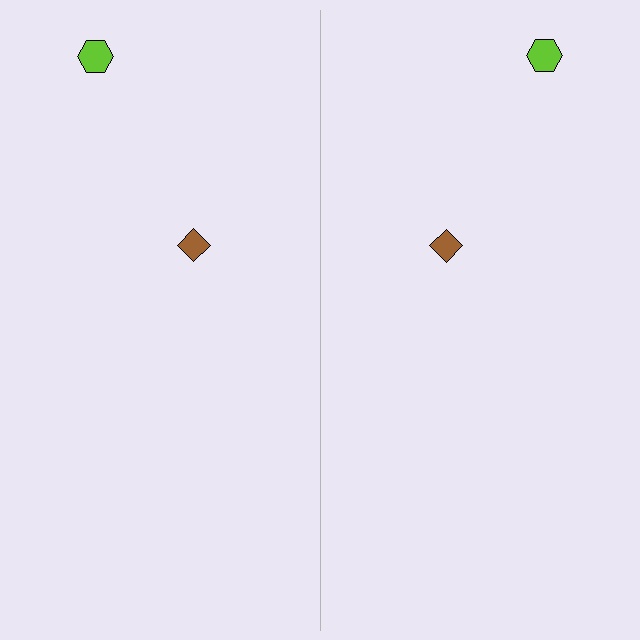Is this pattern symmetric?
Yes, this pattern has bilateral (reflection) symmetry.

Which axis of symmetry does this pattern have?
The pattern has a vertical axis of symmetry running through the center of the image.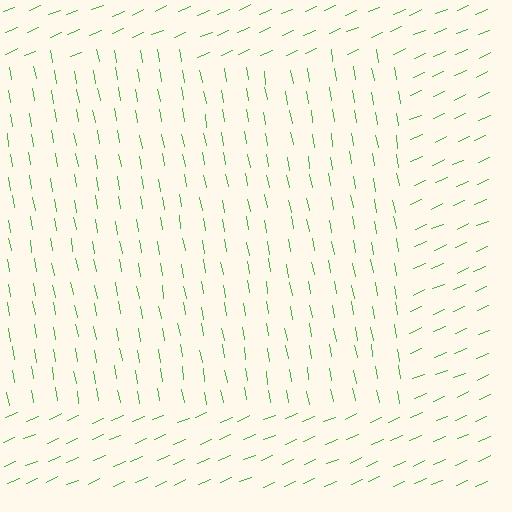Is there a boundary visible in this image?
Yes, there is a texture boundary formed by a change in line orientation.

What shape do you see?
I see a rectangle.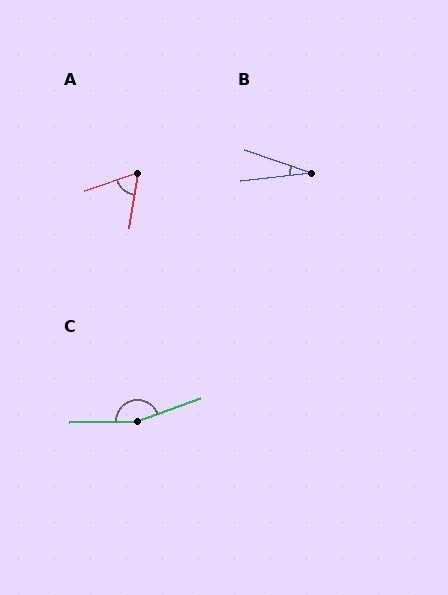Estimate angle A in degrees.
Approximately 62 degrees.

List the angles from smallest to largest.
B (26°), A (62°), C (162°).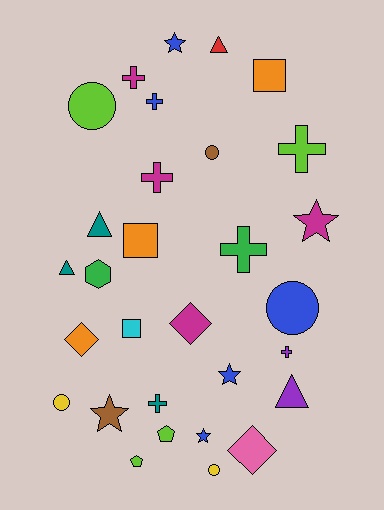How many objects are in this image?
There are 30 objects.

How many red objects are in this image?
There is 1 red object.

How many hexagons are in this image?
There is 1 hexagon.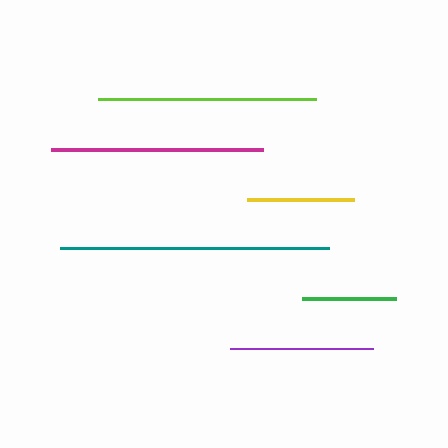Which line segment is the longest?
The teal line is the longest at approximately 270 pixels.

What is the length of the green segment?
The green segment is approximately 94 pixels long.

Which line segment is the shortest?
The green line is the shortest at approximately 94 pixels.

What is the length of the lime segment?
The lime segment is approximately 218 pixels long.